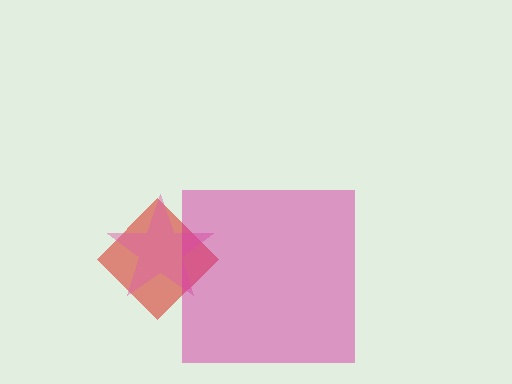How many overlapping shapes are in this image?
There are 3 overlapping shapes in the image.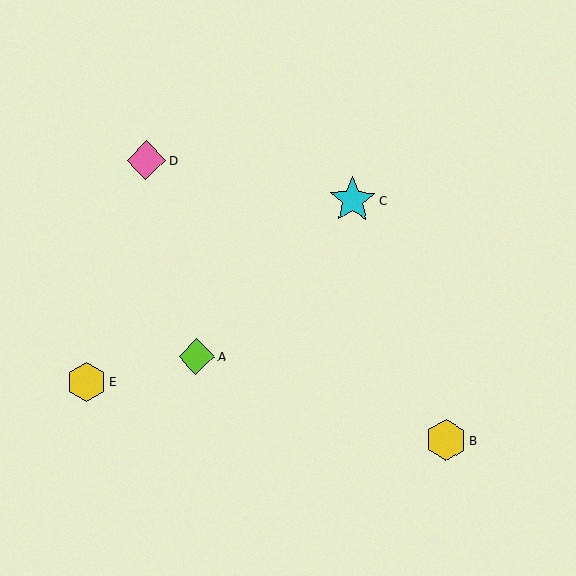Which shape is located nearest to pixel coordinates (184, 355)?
The lime diamond (labeled A) at (196, 357) is nearest to that location.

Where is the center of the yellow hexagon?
The center of the yellow hexagon is at (446, 440).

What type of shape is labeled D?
Shape D is a pink diamond.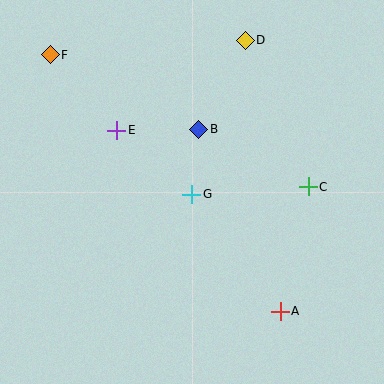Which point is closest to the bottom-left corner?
Point G is closest to the bottom-left corner.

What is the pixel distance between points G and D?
The distance between G and D is 163 pixels.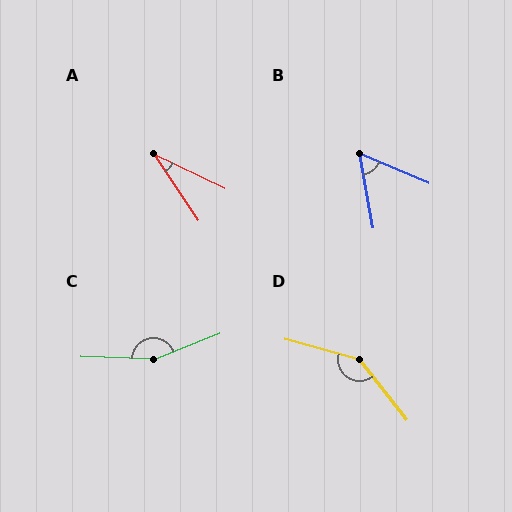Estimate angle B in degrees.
Approximately 57 degrees.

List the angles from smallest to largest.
A (31°), B (57°), D (143°), C (156°).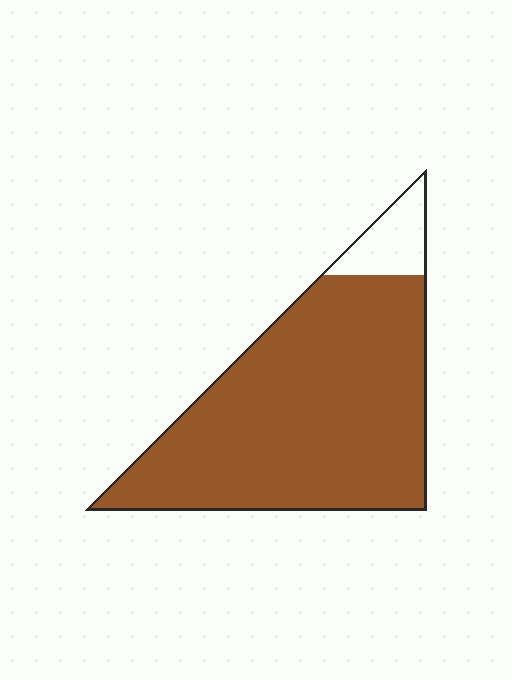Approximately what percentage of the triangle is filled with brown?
Approximately 90%.